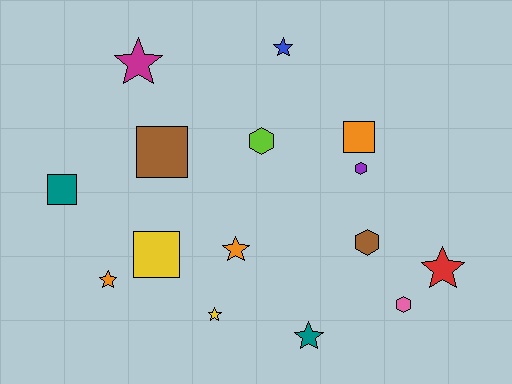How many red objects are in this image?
There is 1 red object.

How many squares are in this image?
There are 4 squares.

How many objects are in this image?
There are 15 objects.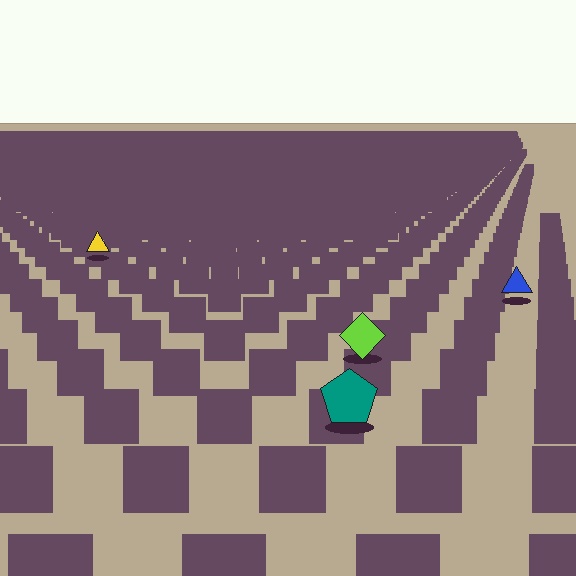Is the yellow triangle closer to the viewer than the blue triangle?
No. The blue triangle is closer — you can tell from the texture gradient: the ground texture is coarser near it.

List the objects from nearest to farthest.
From nearest to farthest: the teal pentagon, the lime diamond, the blue triangle, the yellow triangle.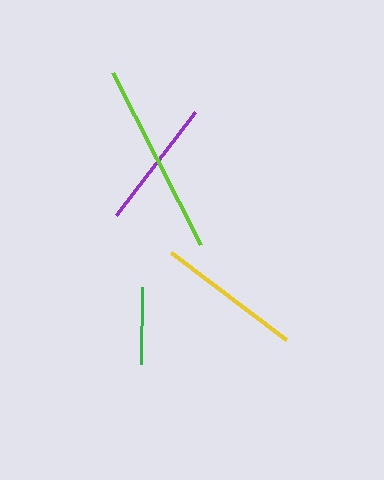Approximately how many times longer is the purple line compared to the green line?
The purple line is approximately 1.7 times the length of the green line.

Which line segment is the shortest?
The green line is the shortest at approximately 77 pixels.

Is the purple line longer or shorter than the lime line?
The lime line is longer than the purple line.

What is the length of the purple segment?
The purple segment is approximately 129 pixels long.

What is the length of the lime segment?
The lime segment is approximately 193 pixels long.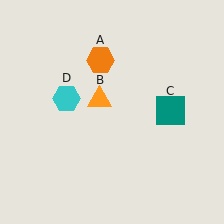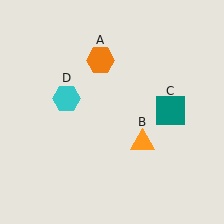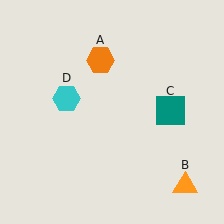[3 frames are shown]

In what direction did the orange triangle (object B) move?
The orange triangle (object B) moved down and to the right.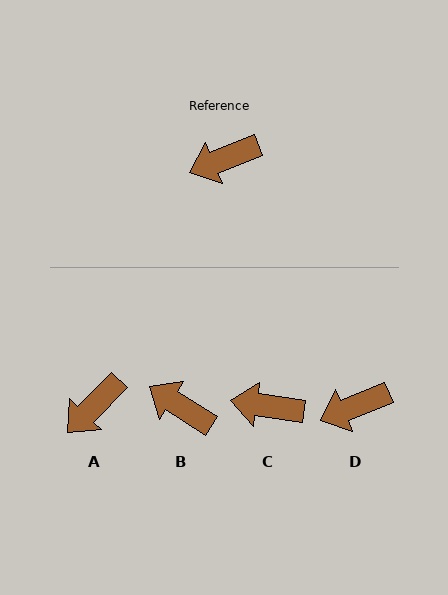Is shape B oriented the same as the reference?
No, it is off by about 54 degrees.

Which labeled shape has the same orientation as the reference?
D.